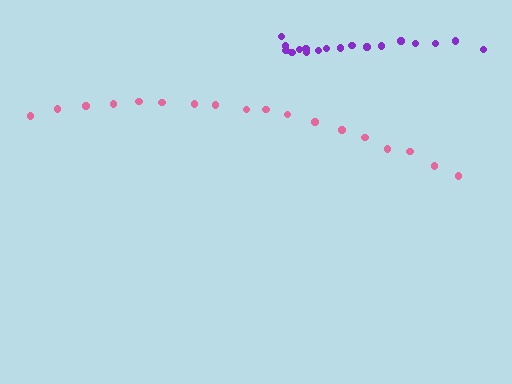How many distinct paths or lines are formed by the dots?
There are 2 distinct paths.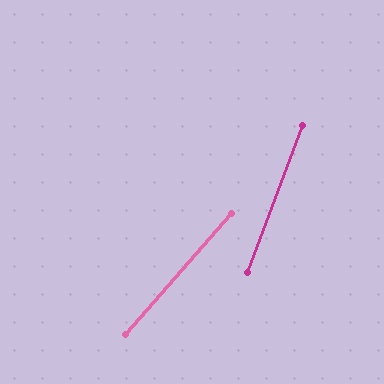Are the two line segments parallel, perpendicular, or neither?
Neither parallel nor perpendicular — they differ by about 21°.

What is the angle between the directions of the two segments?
Approximately 21 degrees.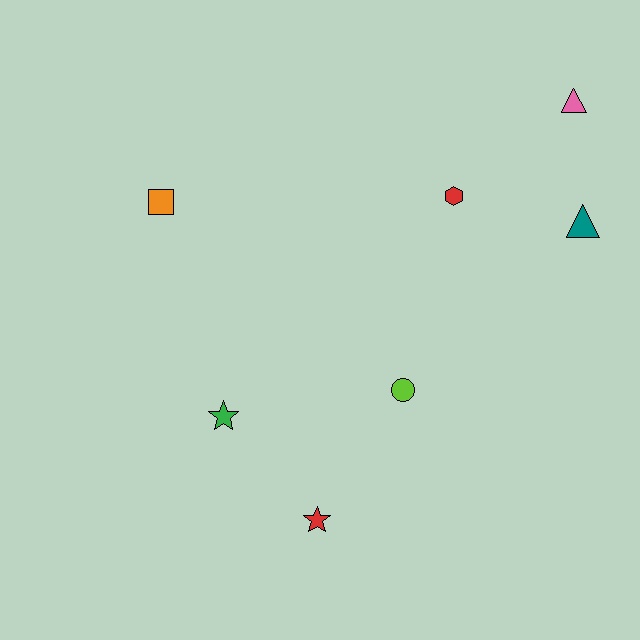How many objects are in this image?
There are 7 objects.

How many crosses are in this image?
There are no crosses.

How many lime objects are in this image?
There is 1 lime object.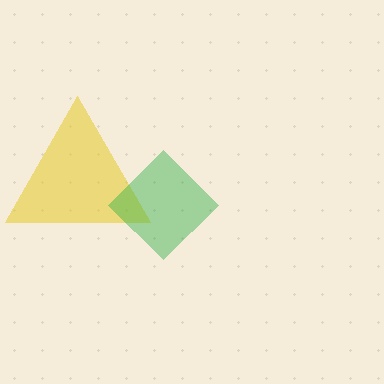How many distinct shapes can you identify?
There are 2 distinct shapes: a yellow triangle, a green diamond.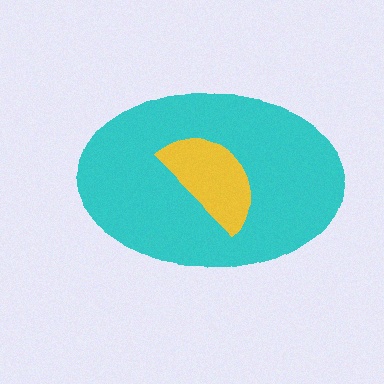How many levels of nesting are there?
2.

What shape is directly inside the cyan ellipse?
The yellow semicircle.